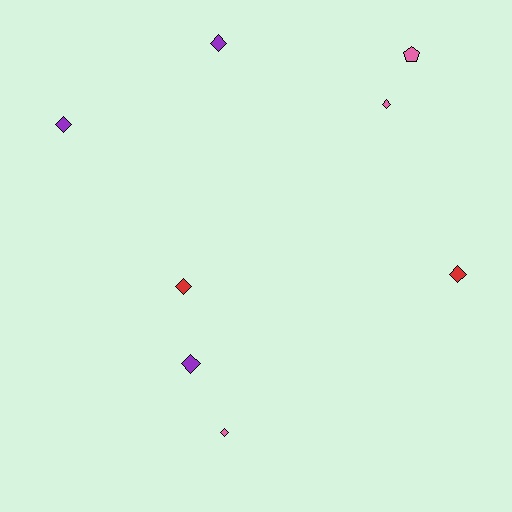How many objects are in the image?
There are 8 objects.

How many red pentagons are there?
There are no red pentagons.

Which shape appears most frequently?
Diamond, with 7 objects.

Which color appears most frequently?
Purple, with 3 objects.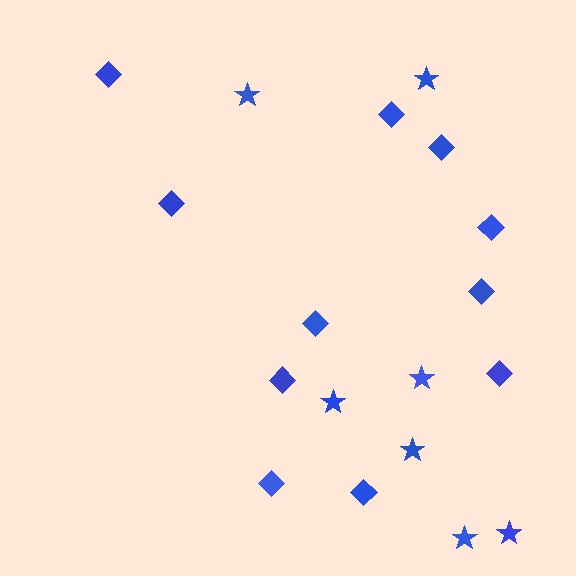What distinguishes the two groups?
There are 2 groups: one group of stars (7) and one group of diamonds (11).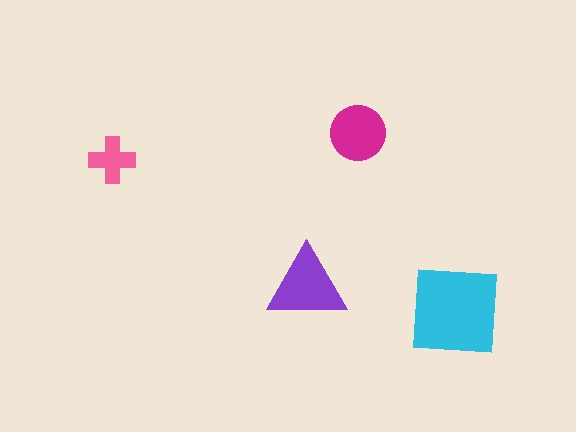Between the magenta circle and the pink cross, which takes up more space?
The magenta circle.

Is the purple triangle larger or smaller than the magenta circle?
Larger.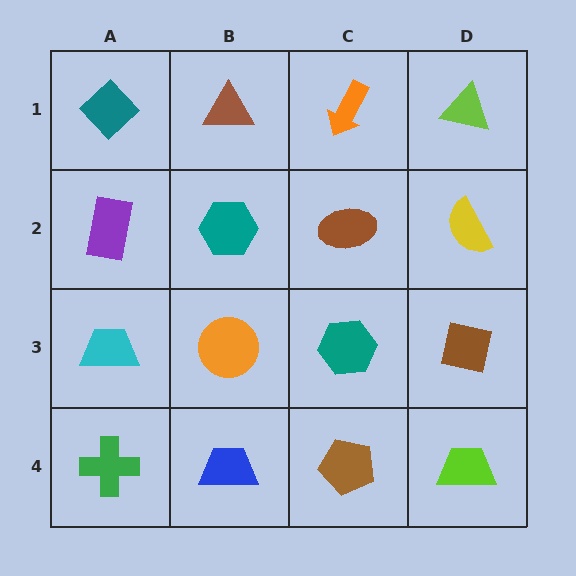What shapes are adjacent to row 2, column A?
A teal diamond (row 1, column A), a cyan trapezoid (row 3, column A), a teal hexagon (row 2, column B).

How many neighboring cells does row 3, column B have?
4.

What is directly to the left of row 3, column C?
An orange circle.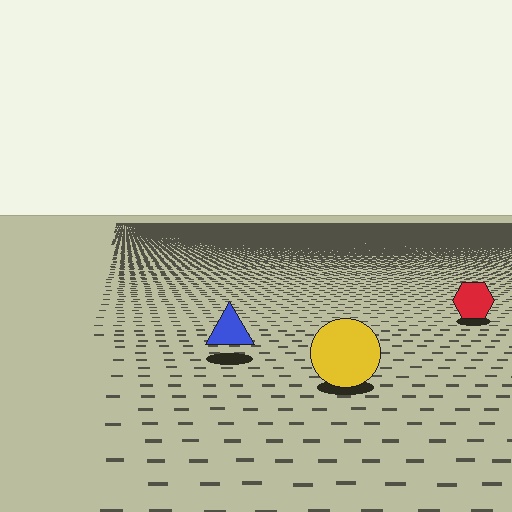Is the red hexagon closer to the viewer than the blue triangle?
No. The blue triangle is closer — you can tell from the texture gradient: the ground texture is coarser near it.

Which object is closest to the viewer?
The yellow circle is closest. The texture marks near it are larger and more spread out.